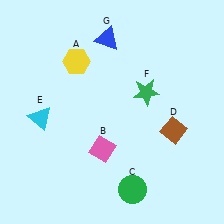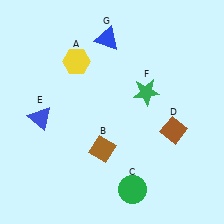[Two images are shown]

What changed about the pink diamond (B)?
In Image 1, B is pink. In Image 2, it changed to brown.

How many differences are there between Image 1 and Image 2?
There are 2 differences between the two images.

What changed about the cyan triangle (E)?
In Image 1, E is cyan. In Image 2, it changed to blue.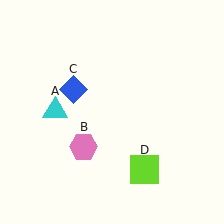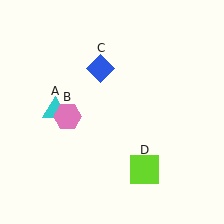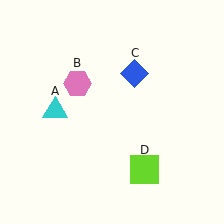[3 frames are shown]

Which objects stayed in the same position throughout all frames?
Cyan triangle (object A) and lime square (object D) remained stationary.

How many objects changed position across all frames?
2 objects changed position: pink hexagon (object B), blue diamond (object C).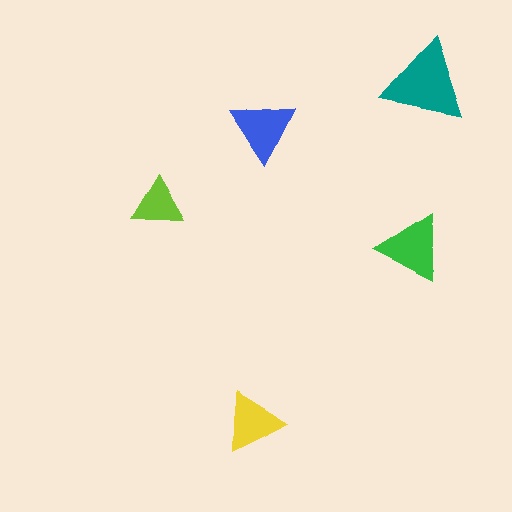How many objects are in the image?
There are 5 objects in the image.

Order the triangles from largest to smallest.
the teal one, the green one, the blue one, the yellow one, the lime one.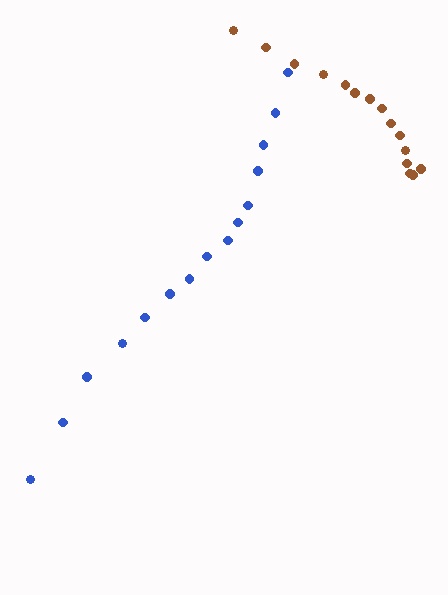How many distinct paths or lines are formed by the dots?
There are 2 distinct paths.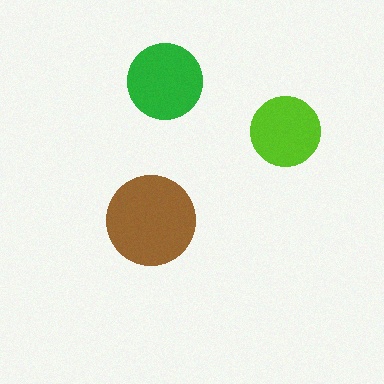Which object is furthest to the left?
The brown circle is leftmost.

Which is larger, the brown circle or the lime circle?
The brown one.